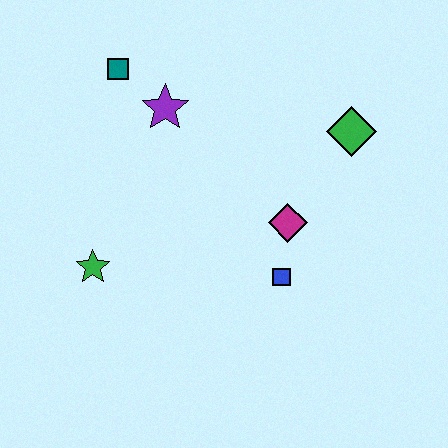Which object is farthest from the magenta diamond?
The teal square is farthest from the magenta diamond.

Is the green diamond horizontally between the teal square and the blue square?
No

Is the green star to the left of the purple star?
Yes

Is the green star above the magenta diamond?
No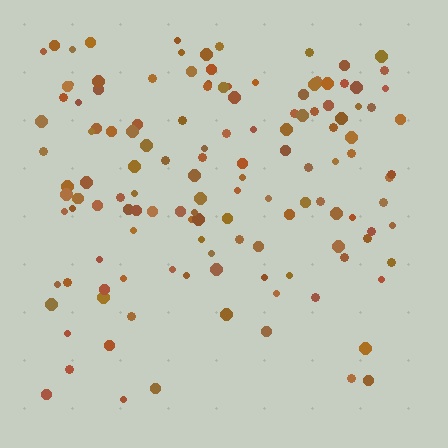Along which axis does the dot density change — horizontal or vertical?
Vertical.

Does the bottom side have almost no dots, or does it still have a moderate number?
Still a moderate number, just noticeably fewer than the top.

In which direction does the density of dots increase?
From bottom to top, with the top side densest.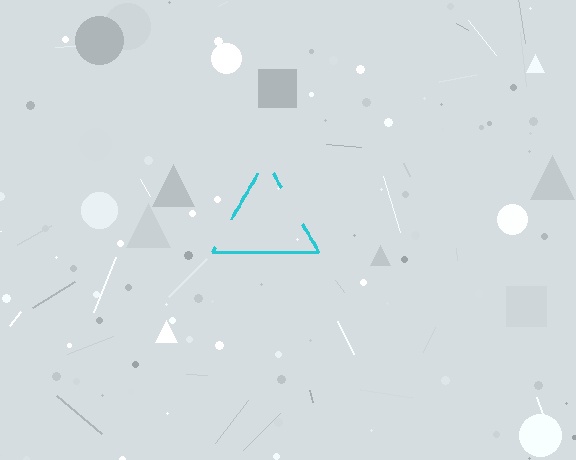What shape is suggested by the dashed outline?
The dashed outline suggests a triangle.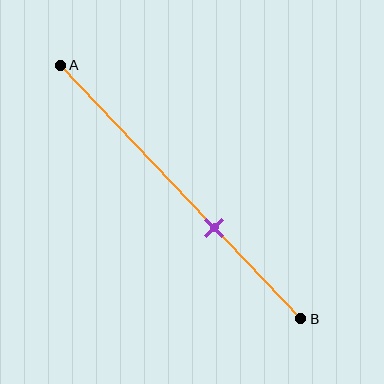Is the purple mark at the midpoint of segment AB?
No, the mark is at about 65% from A, not at the 50% midpoint.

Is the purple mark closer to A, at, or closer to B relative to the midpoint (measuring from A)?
The purple mark is closer to point B than the midpoint of segment AB.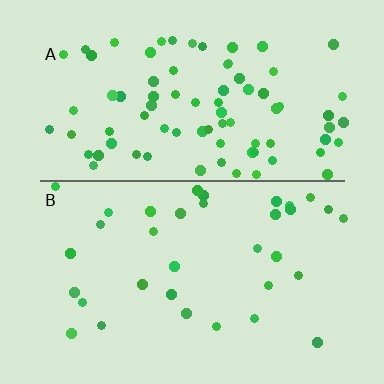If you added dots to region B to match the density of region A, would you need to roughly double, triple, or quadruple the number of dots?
Approximately double.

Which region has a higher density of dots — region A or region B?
A (the top).